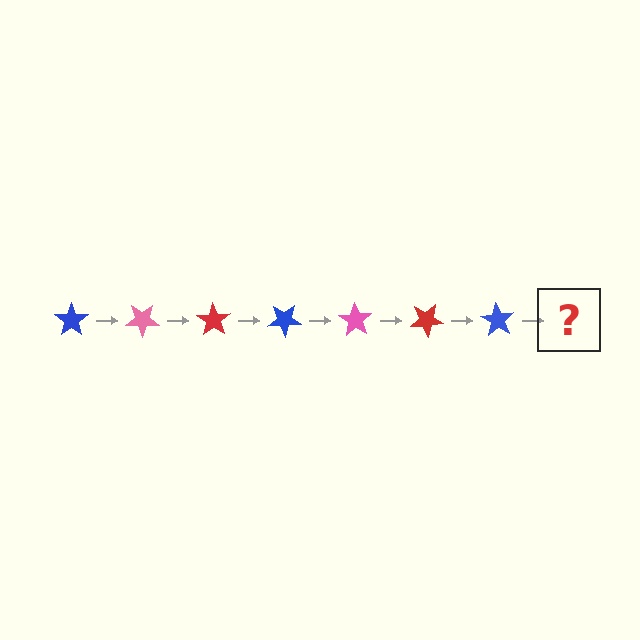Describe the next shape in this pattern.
It should be a pink star, rotated 245 degrees from the start.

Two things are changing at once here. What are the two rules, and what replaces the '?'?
The two rules are that it rotates 35 degrees each step and the color cycles through blue, pink, and red. The '?' should be a pink star, rotated 245 degrees from the start.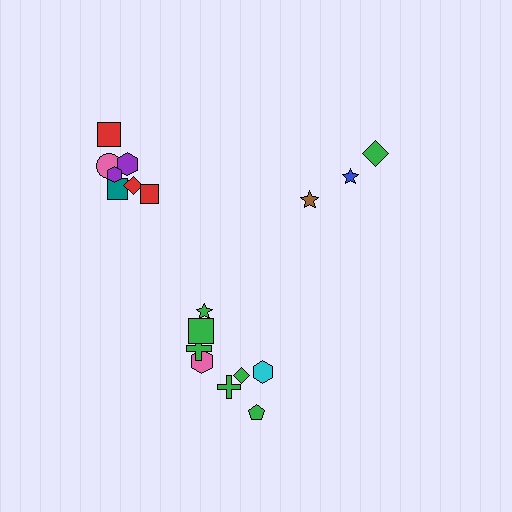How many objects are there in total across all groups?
There are 18 objects.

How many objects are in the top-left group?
There are 7 objects.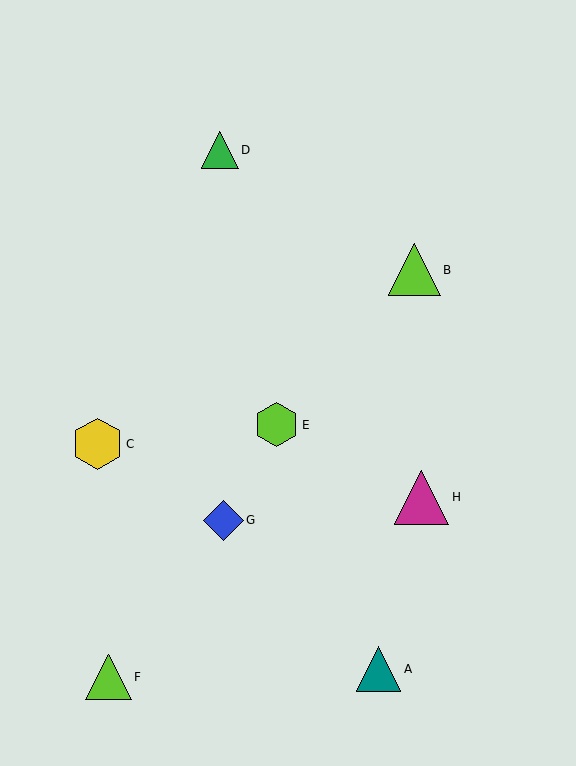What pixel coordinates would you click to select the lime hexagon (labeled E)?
Click at (277, 425) to select the lime hexagon E.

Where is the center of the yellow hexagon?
The center of the yellow hexagon is at (97, 444).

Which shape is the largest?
The magenta triangle (labeled H) is the largest.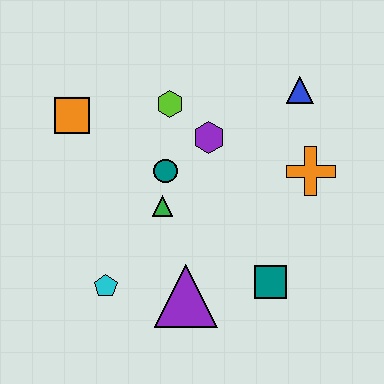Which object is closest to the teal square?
The purple triangle is closest to the teal square.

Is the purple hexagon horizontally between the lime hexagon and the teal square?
Yes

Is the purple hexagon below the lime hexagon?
Yes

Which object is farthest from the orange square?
The teal square is farthest from the orange square.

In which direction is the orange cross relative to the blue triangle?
The orange cross is below the blue triangle.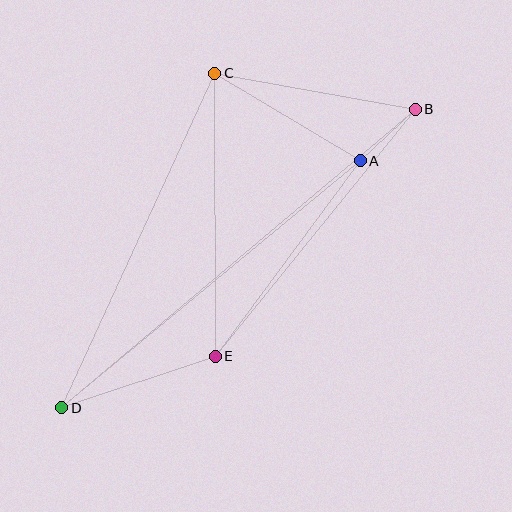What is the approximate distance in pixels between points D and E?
The distance between D and E is approximately 162 pixels.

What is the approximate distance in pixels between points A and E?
The distance between A and E is approximately 243 pixels.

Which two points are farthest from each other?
Points B and D are farthest from each other.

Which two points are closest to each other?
Points A and B are closest to each other.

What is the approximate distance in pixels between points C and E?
The distance between C and E is approximately 283 pixels.